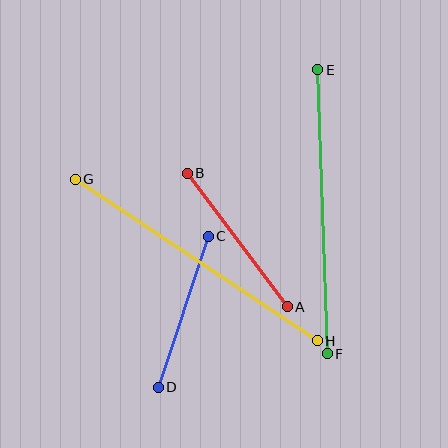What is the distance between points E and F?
The distance is approximately 284 pixels.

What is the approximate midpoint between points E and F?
The midpoint is at approximately (322, 212) pixels.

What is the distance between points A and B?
The distance is approximately 167 pixels.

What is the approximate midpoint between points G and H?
The midpoint is at approximately (196, 260) pixels.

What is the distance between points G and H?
The distance is approximately 291 pixels.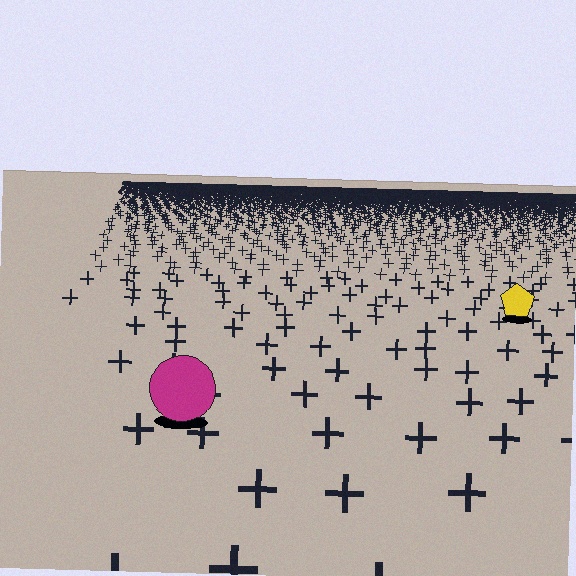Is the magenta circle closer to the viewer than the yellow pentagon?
Yes. The magenta circle is closer — you can tell from the texture gradient: the ground texture is coarser near it.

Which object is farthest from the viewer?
The yellow pentagon is farthest from the viewer. It appears smaller and the ground texture around it is denser.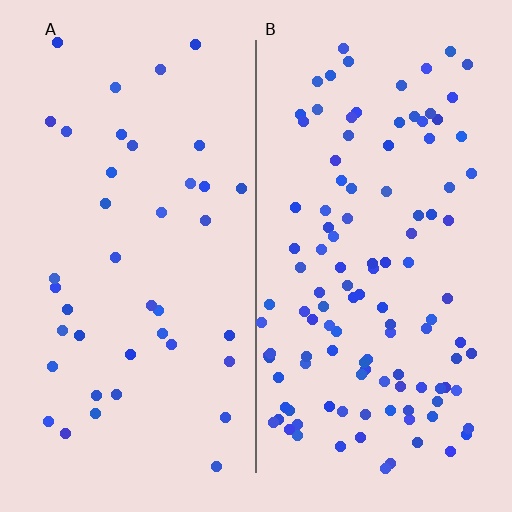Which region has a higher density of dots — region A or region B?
B (the right).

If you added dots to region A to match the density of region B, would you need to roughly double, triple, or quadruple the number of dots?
Approximately triple.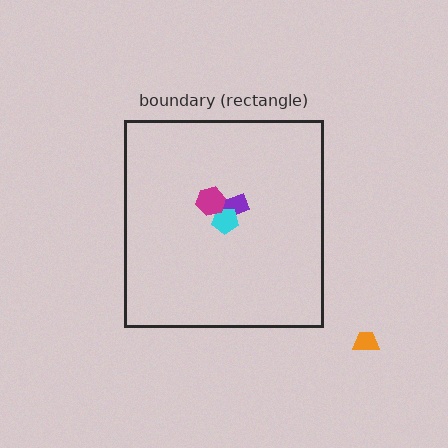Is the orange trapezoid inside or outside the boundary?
Outside.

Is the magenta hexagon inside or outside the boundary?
Inside.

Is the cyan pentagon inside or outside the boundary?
Inside.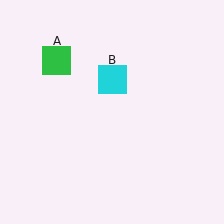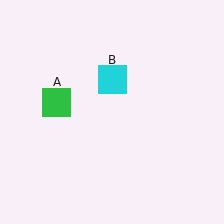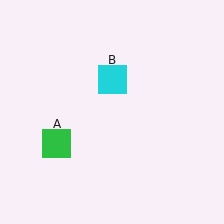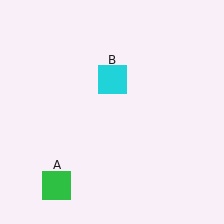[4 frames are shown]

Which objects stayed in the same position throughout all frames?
Cyan square (object B) remained stationary.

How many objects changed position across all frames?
1 object changed position: green square (object A).